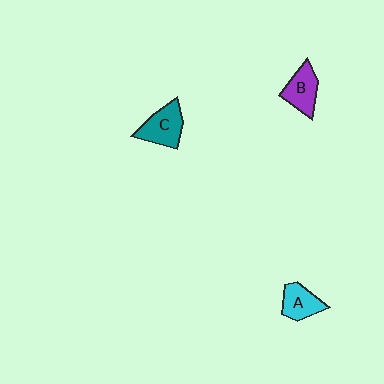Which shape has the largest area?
Shape C (teal).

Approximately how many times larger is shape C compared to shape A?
Approximately 1.2 times.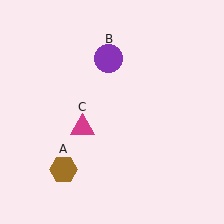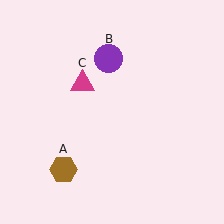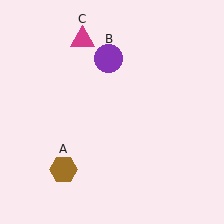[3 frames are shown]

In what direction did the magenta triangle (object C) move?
The magenta triangle (object C) moved up.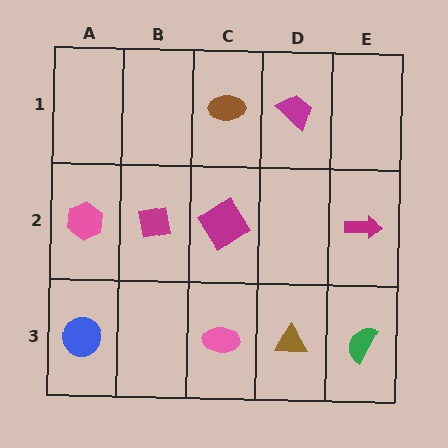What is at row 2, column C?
A magenta diamond.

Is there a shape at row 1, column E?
No, that cell is empty.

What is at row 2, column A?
A pink hexagon.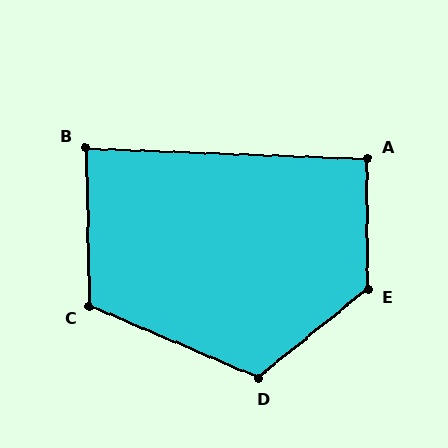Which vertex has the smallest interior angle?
B, at approximately 87 degrees.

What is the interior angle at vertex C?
Approximately 114 degrees (obtuse).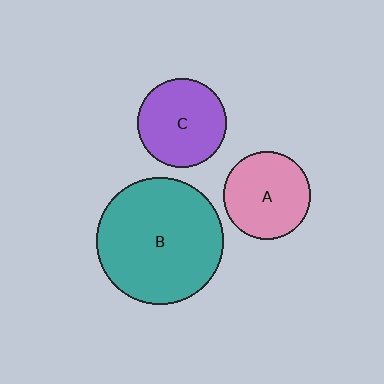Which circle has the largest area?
Circle B (teal).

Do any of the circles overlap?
No, none of the circles overlap.